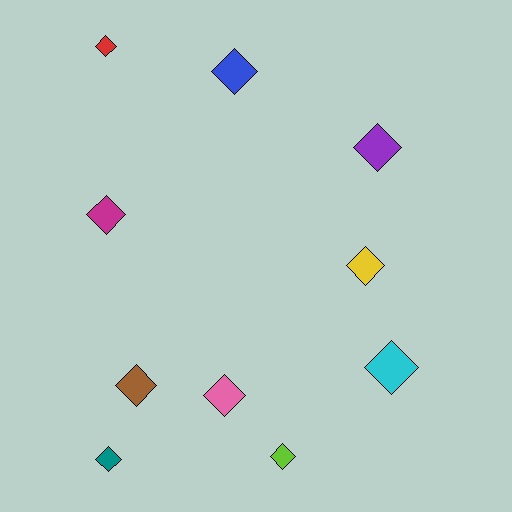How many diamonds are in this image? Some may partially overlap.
There are 10 diamonds.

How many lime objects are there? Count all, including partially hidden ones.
There is 1 lime object.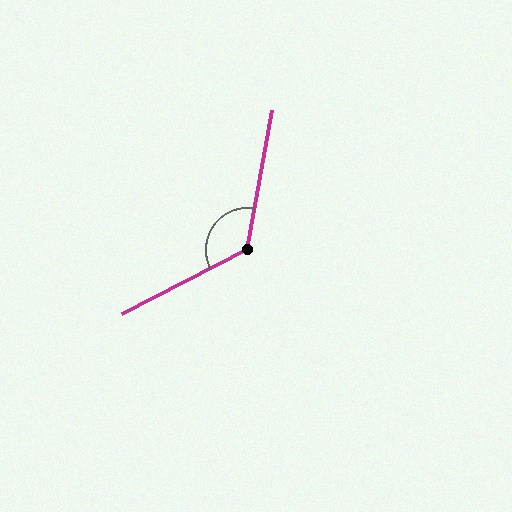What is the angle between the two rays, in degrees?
Approximately 128 degrees.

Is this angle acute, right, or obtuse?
It is obtuse.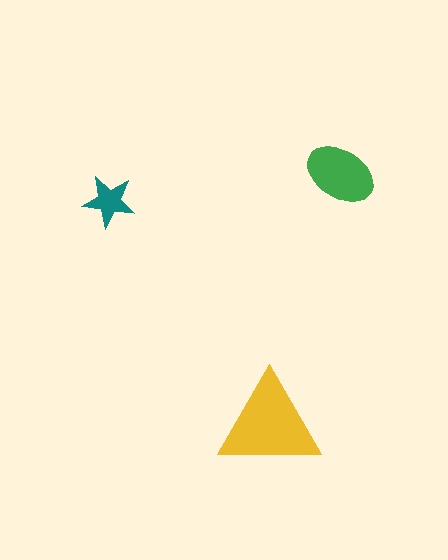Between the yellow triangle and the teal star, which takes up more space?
The yellow triangle.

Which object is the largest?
The yellow triangle.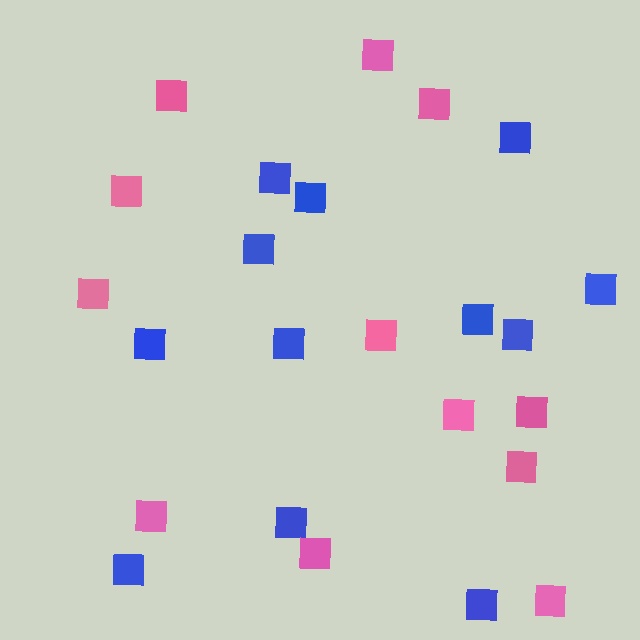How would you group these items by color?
There are 2 groups: one group of blue squares (12) and one group of pink squares (12).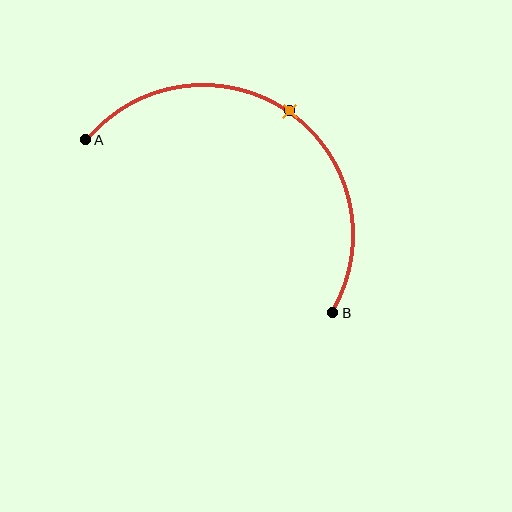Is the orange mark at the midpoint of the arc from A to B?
Yes. The orange mark lies on the arc at equal arc-length from both A and B — it is the arc midpoint.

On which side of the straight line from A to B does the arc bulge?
The arc bulges above and to the right of the straight line connecting A and B.